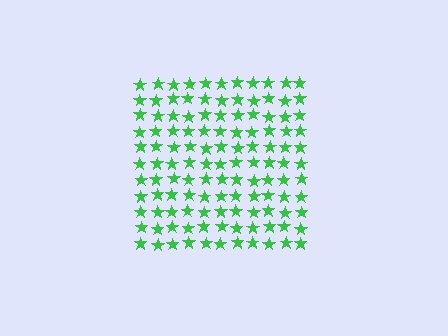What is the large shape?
The large shape is a square.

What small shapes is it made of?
It is made of small stars.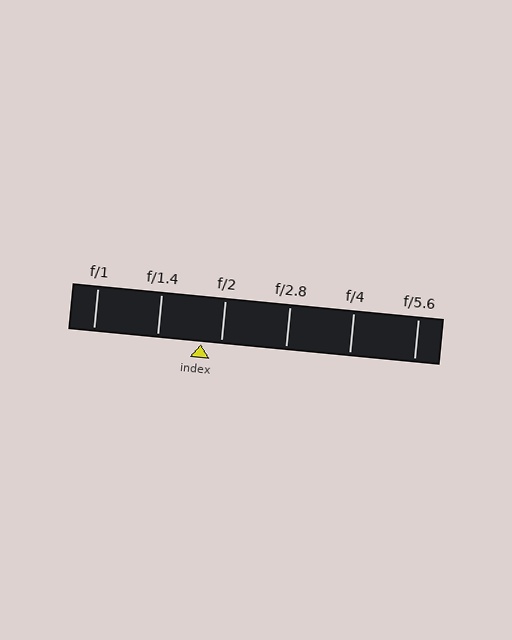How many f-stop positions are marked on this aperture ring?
There are 6 f-stop positions marked.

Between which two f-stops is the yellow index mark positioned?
The index mark is between f/1.4 and f/2.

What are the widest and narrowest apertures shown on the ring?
The widest aperture shown is f/1 and the narrowest is f/5.6.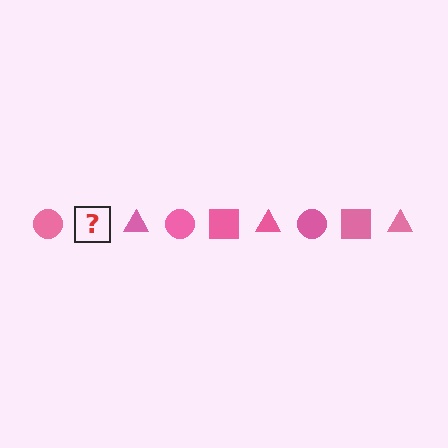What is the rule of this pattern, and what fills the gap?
The rule is that the pattern cycles through circle, square, triangle shapes in pink. The gap should be filled with a pink square.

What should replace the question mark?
The question mark should be replaced with a pink square.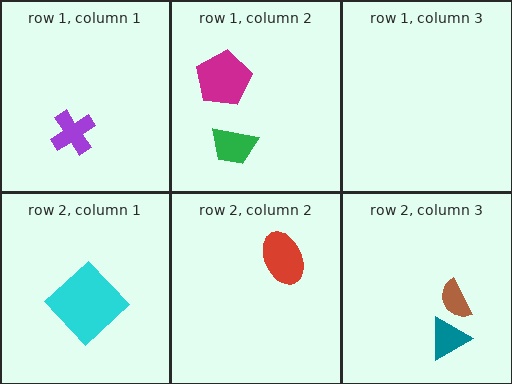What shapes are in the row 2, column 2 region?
The red ellipse.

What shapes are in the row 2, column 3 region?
The brown semicircle, the teal triangle.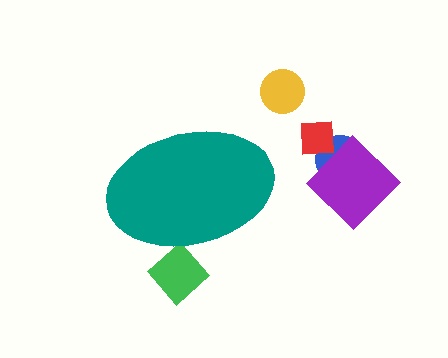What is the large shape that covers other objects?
A teal ellipse.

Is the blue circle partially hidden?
No, the blue circle is fully visible.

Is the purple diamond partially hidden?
No, the purple diamond is fully visible.